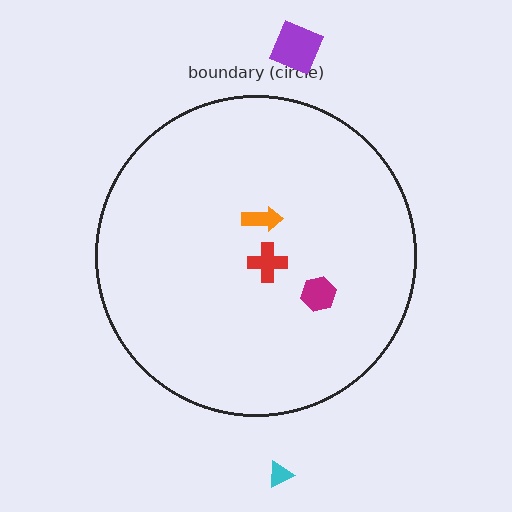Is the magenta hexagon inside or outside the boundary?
Inside.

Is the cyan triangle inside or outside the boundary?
Outside.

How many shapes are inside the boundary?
3 inside, 2 outside.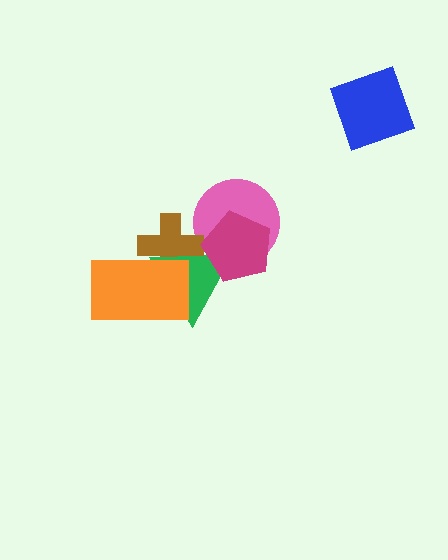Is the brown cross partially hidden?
Yes, it is partially covered by another shape.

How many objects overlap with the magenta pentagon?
2 objects overlap with the magenta pentagon.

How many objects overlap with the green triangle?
4 objects overlap with the green triangle.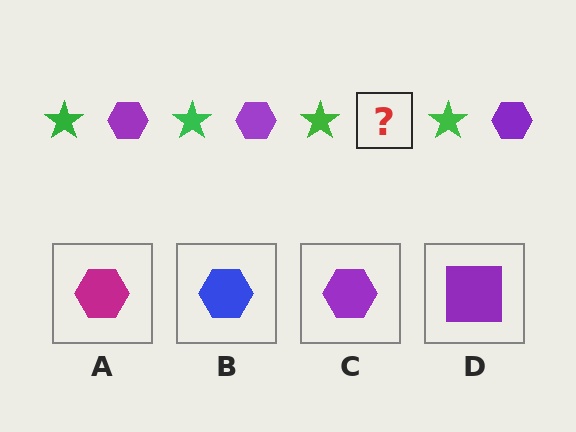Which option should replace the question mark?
Option C.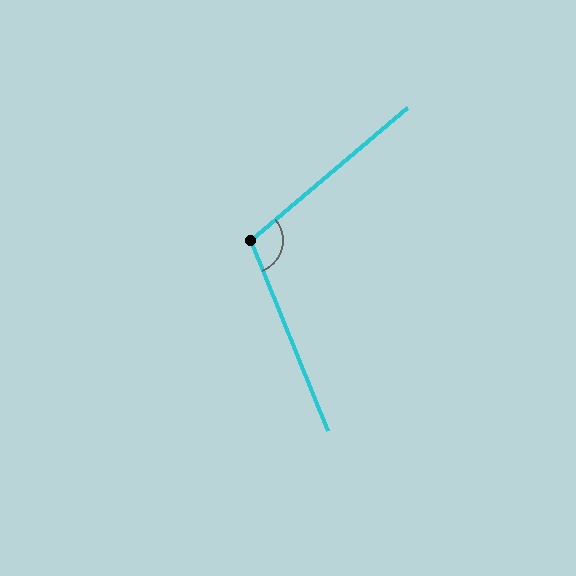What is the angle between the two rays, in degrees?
Approximately 108 degrees.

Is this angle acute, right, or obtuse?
It is obtuse.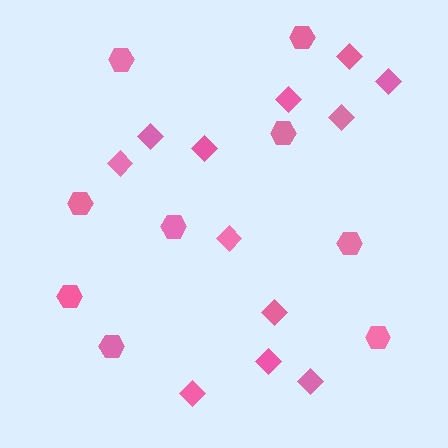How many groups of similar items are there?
There are 2 groups: one group of diamonds (12) and one group of hexagons (9).